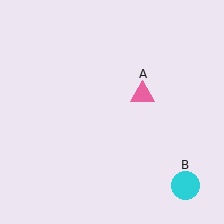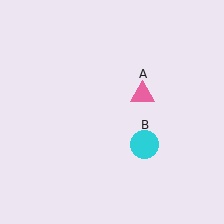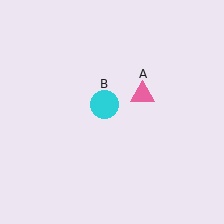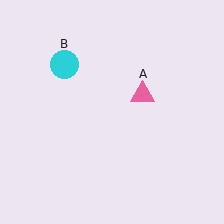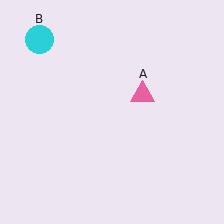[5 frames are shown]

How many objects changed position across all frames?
1 object changed position: cyan circle (object B).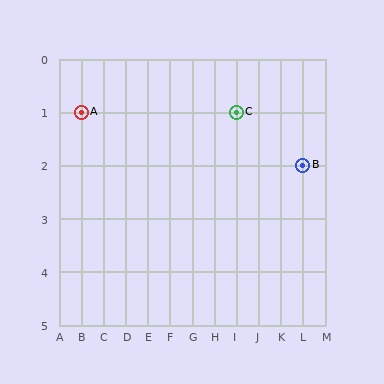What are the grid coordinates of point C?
Point C is at grid coordinates (I, 1).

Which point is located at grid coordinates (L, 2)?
Point B is at (L, 2).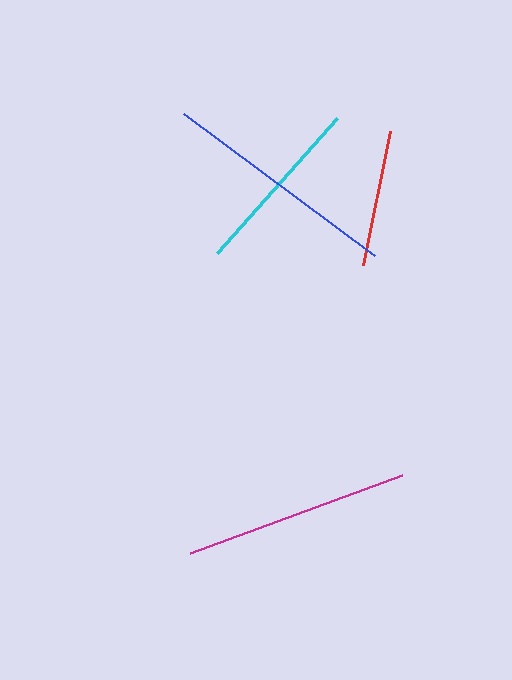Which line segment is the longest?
The blue line is the longest at approximately 239 pixels.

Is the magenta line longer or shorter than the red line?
The magenta line is longer than the red line.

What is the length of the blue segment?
The blue segment is approximately 239 pixels long.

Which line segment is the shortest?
The red line is the shortest at approximately 137 pixels.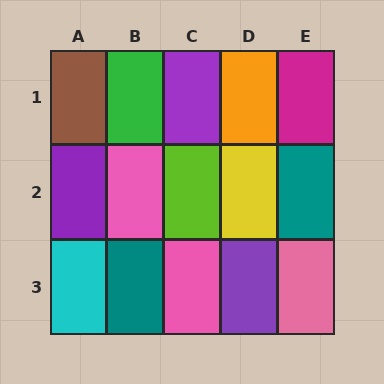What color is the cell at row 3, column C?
Pink.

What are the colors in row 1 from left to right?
Brown, green, purple, orange, magenta.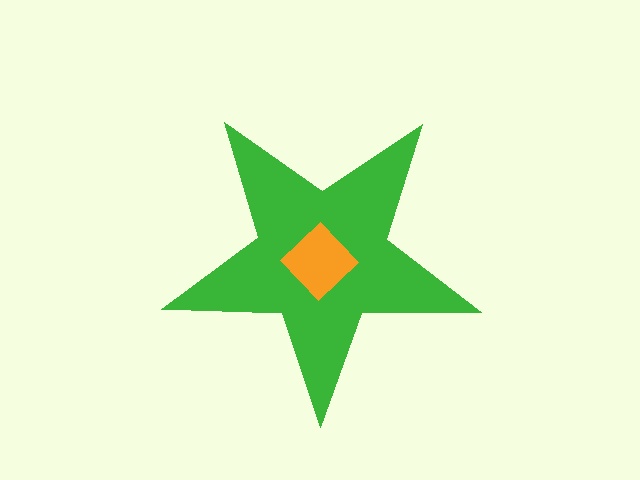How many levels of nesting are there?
2.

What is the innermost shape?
The orange diamond.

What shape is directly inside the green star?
The orange diamond.